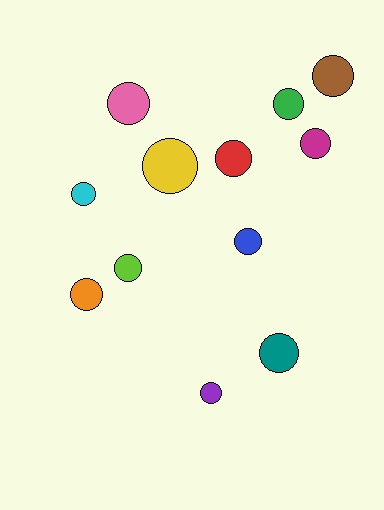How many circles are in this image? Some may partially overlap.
There are 12 circles.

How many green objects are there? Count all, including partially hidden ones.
There is 1 green object.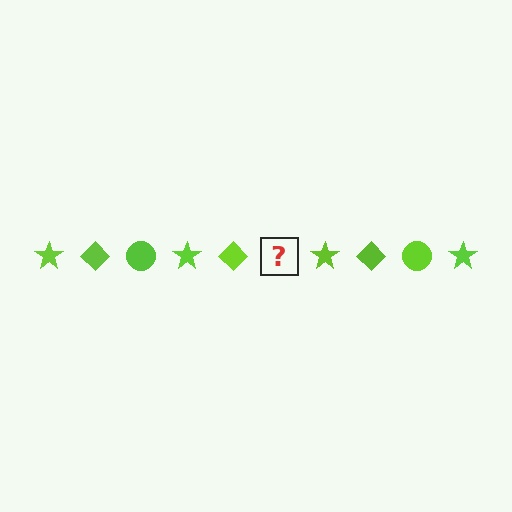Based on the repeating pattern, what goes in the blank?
The blank should be a lime circle.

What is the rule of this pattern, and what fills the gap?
The rule is that the pattern cycles through star, diamond, circle shapes in lime. The gap should be filled with a lime circle.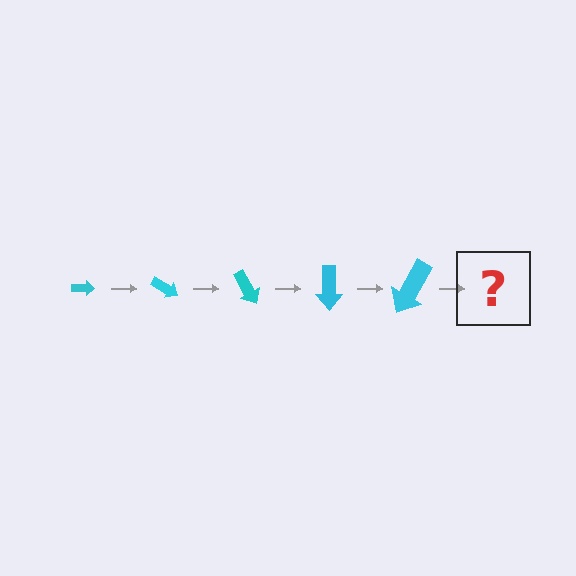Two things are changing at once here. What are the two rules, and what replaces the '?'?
The two rules are that the arrow grows larger each step and it rotates 30 degrees each step. The '?' should be an arrow, larger than the previous one and rotated 150 degrees from the start.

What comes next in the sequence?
The next element should be an arrow, larger than the previous one and rotated 150 degrees from the start.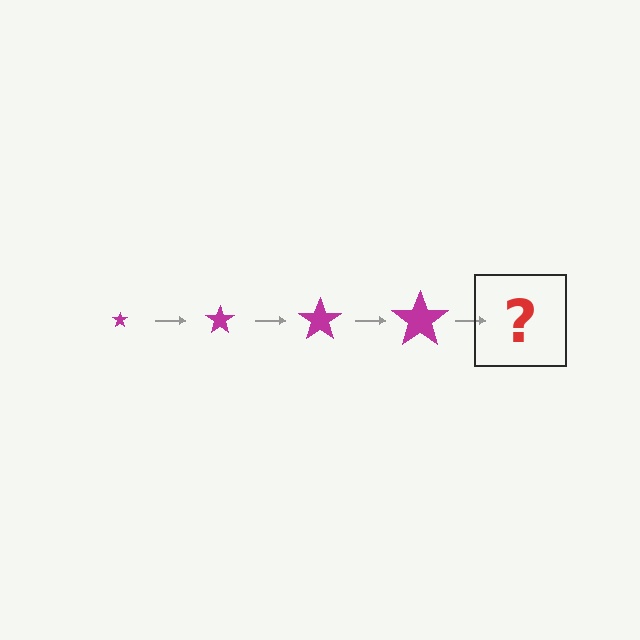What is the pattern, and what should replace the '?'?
The pattern is that the star gets progressively larger each step. The '?' should be a magenta star, larger than the previous one.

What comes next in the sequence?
The next element should be a magenta star, larger than the previous one.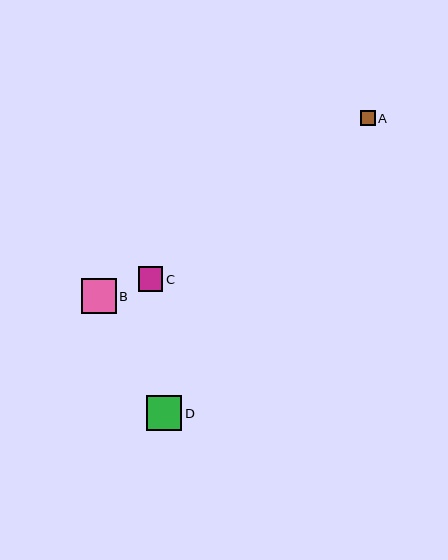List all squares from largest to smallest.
From largest to smallest: D, B, C, A.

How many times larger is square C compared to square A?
Square C is approximately 1.6 times the size of square A.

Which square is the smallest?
Square A is the smallest with a size of approximately 15 pixels.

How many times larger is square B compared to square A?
Square B is approximately 2.3 times the size of square A.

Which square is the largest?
Square D is the largest with a size of approximately 35 pixels.